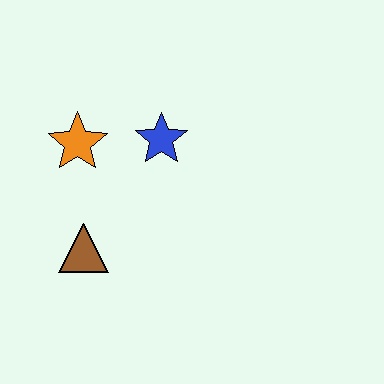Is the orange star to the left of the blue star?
Yes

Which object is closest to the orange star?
The blue star is closest to the orange star.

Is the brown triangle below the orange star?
Yes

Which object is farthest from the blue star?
The brown triangle is farthest from the blue star.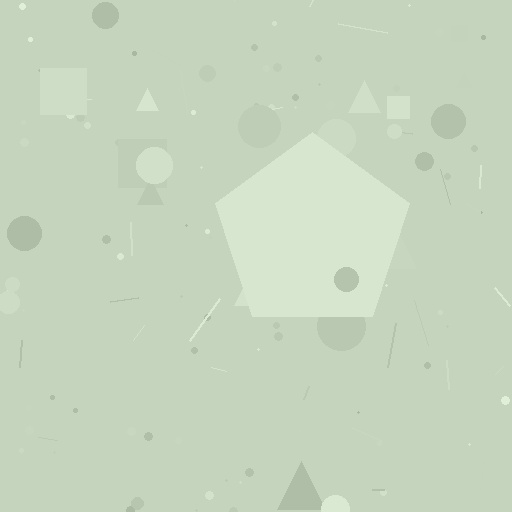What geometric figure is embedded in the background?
A pentagon is embedded in the background.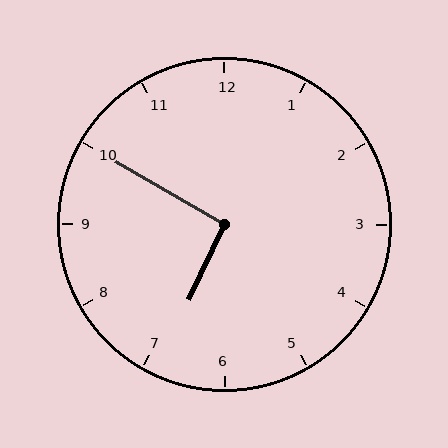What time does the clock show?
6:50.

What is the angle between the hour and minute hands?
Approximately 95 degrees.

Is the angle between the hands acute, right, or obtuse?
It is right.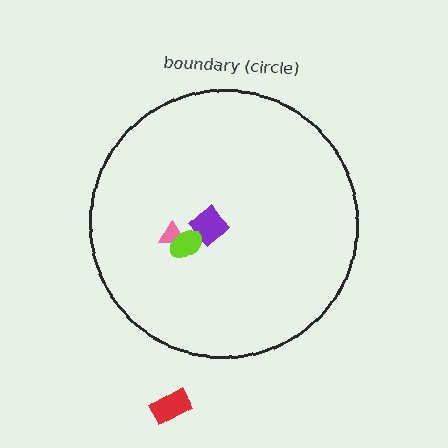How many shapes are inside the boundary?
3 inside, 1 outside.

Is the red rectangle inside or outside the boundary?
Outside.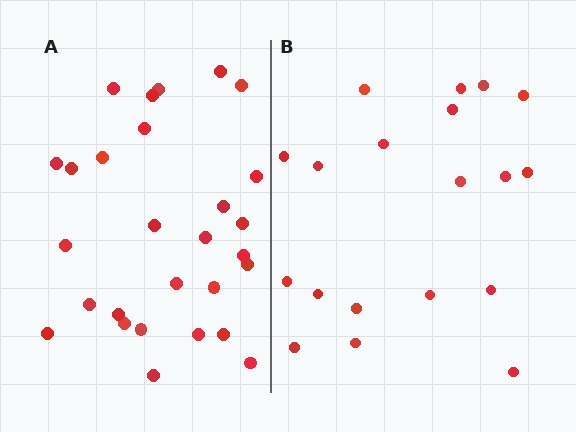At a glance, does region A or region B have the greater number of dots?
Region A (the left region) has more dots.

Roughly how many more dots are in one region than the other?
Region A has roughly 8 or so more dots than region B.